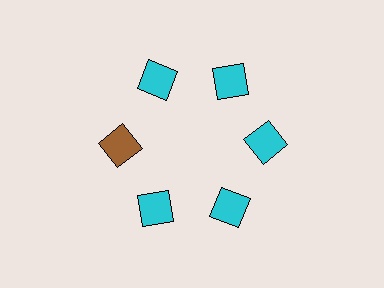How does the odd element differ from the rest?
It has a different color: brown instead of cyan.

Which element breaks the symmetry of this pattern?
The brown diamond at roughly the 9 o'clock position breaks the symmetry. All other shapes are cyan diamonds.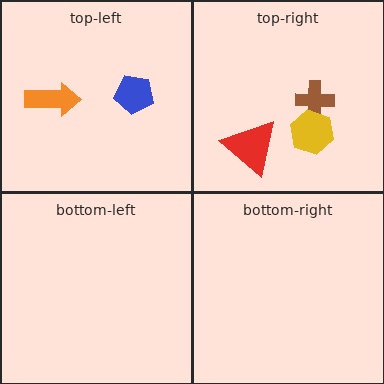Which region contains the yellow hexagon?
The top-right region.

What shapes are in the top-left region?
The orange arrow, the blue pentagon.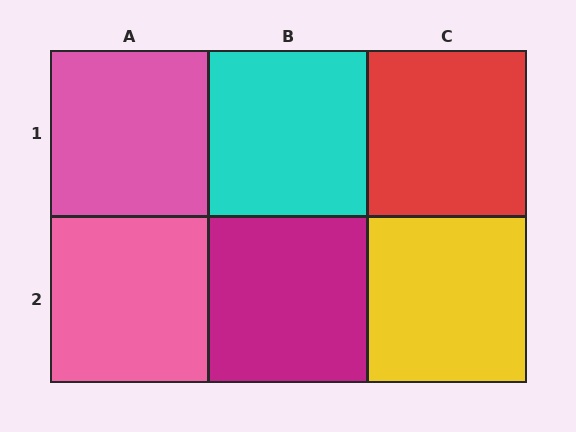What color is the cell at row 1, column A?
Pink.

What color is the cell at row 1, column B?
Cyan.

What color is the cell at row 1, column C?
Red.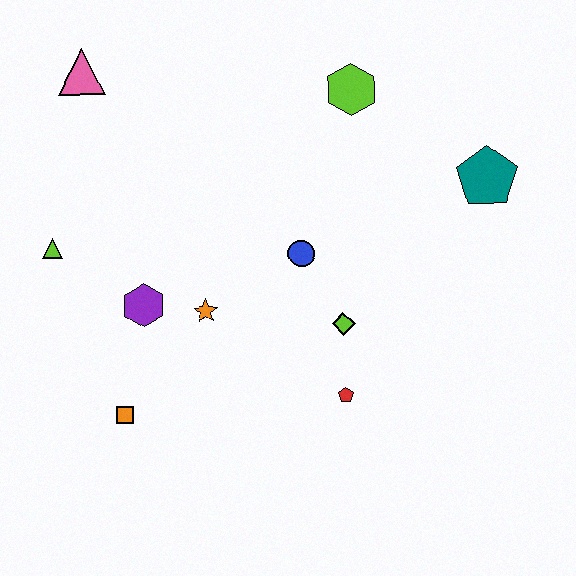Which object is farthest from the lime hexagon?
The orange square is farthest from the lime hexagon.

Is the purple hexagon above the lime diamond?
Yes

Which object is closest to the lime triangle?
The purple hexagon is closest to the lime triangle.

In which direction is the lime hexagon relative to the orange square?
The lime hexagon is above the orange square.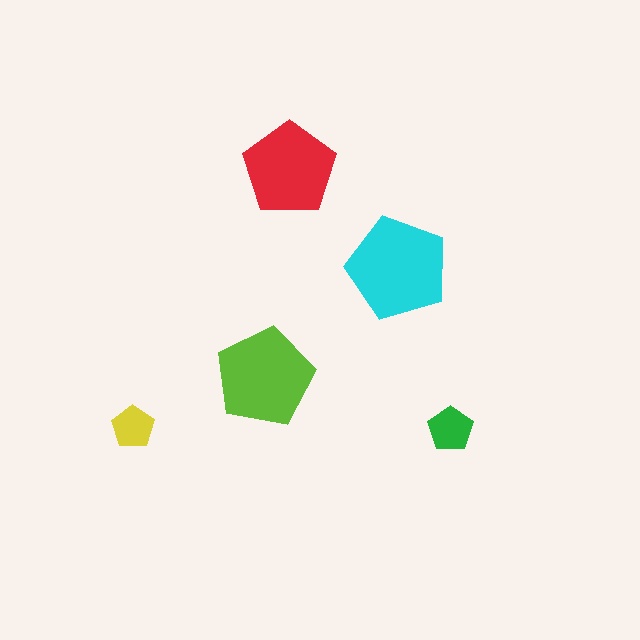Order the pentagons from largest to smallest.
the cyan one, the lime one, the red one, the green one, the yellow one.